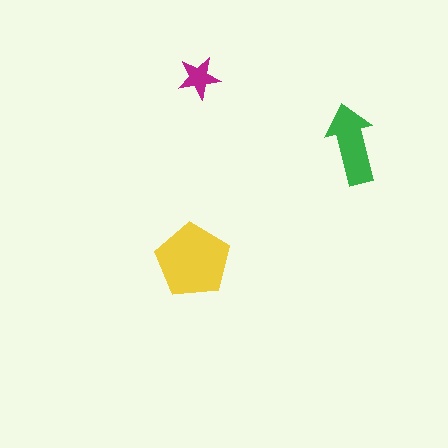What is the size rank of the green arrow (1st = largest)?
2nd.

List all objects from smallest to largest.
The magenta star, the green arrow, the yellow pentagon.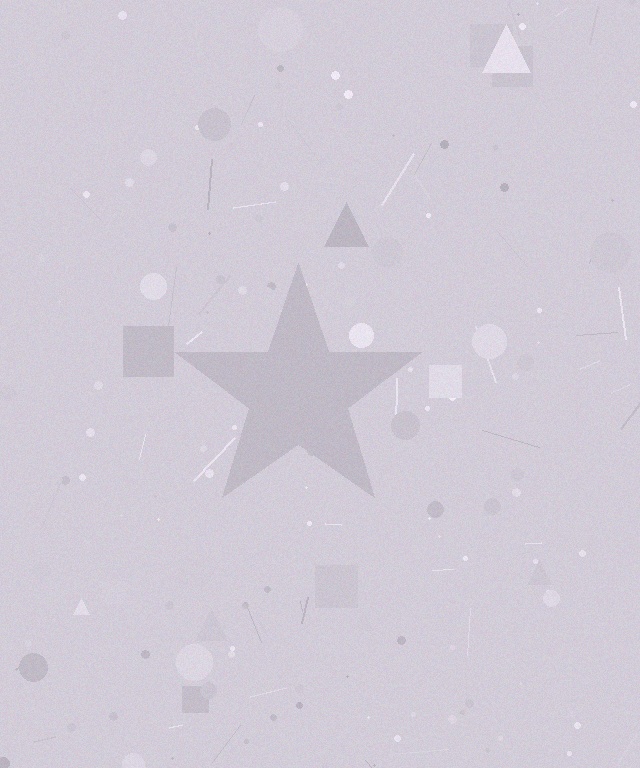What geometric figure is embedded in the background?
A star is embedded in the background.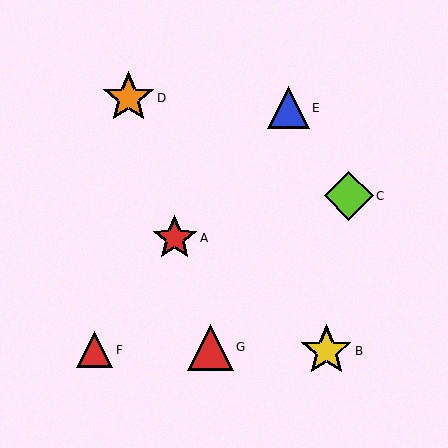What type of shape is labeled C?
Shape C is a lime diamond.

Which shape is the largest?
The orange star (labeled D) is the largest.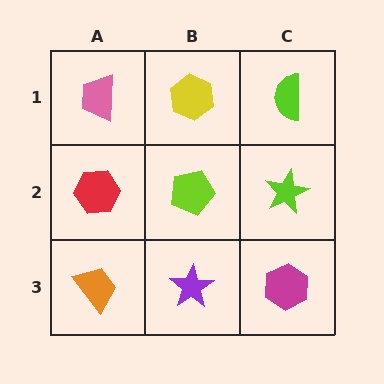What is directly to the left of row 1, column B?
A pink trapezoid.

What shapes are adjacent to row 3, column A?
A red hexagon (row 2, column A), a purple star (row 3, column B).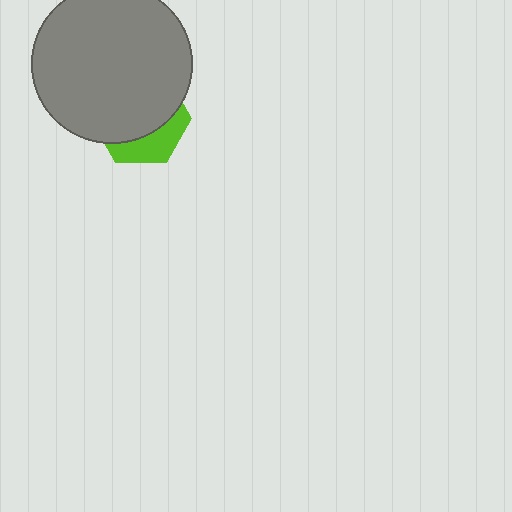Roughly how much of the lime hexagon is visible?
A small part of it is visible (roughly 32%).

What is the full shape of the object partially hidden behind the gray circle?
The partially hidden object is a lime hexagon.